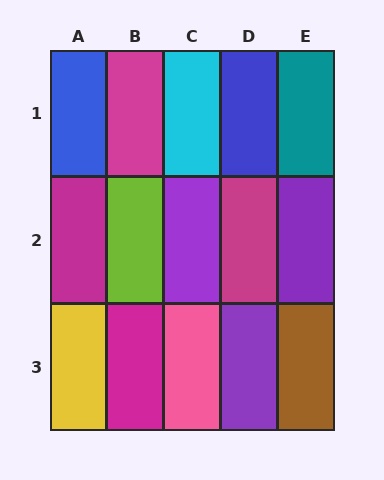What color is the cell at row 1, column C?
Cyan.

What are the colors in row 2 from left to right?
Magenta, lime, purple, magenta, purple.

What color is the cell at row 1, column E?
Teal.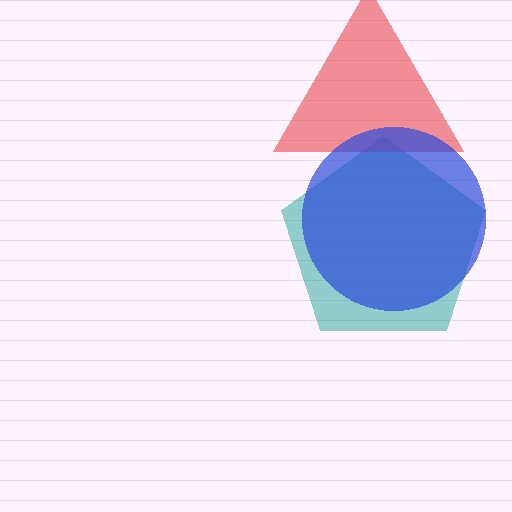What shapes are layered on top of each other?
The layered shapes are: a teal pentagon, a red triangle, a blue circle.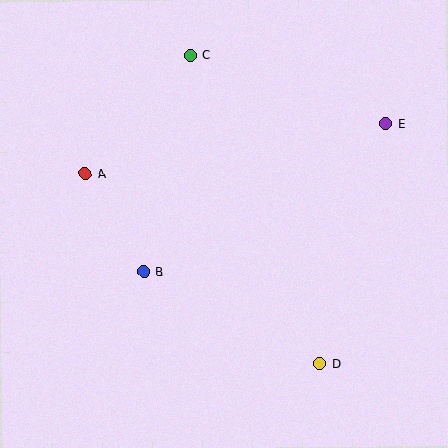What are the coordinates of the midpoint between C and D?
The midpoint between C and D is at (255, 210).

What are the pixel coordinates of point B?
Point B is at (144, 272).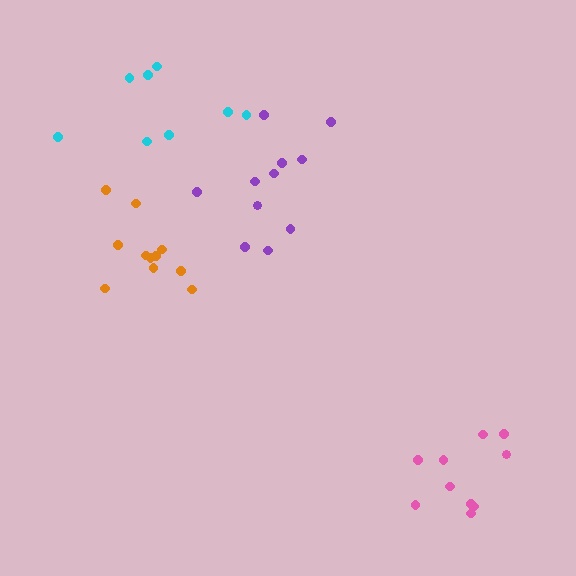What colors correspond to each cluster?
The clusters are colored: orange, cyan, pink, purple.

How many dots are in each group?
Group 1: 11 dots, Group 2: 8 dots, Group 3: 10 dots, Group 4: 11 dots (40 total).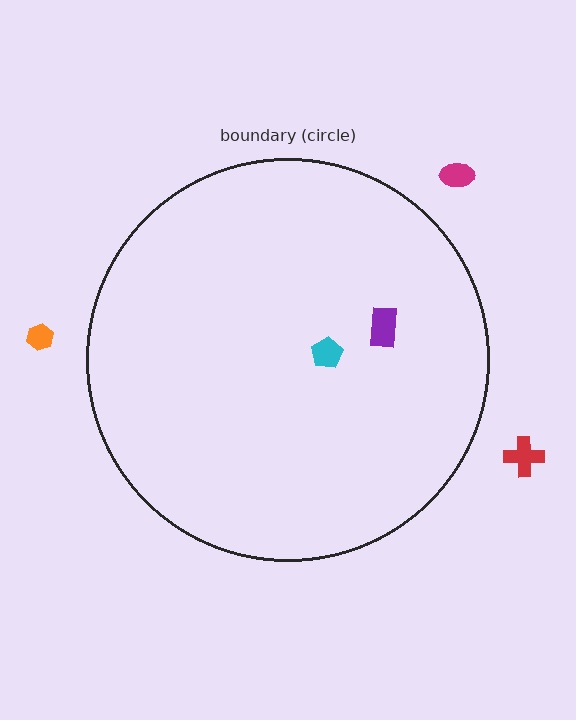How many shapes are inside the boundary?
2 inside, 3 outside.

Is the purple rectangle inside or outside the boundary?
Inside.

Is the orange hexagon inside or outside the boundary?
Outside.